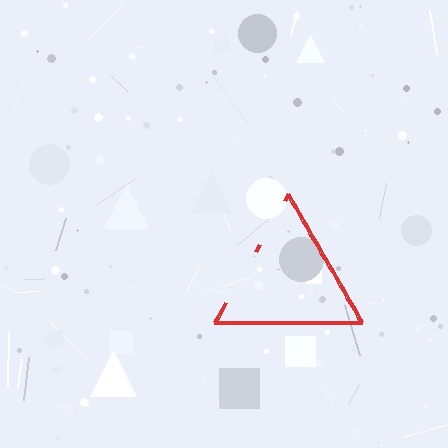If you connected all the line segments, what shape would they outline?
They would outline a triangle.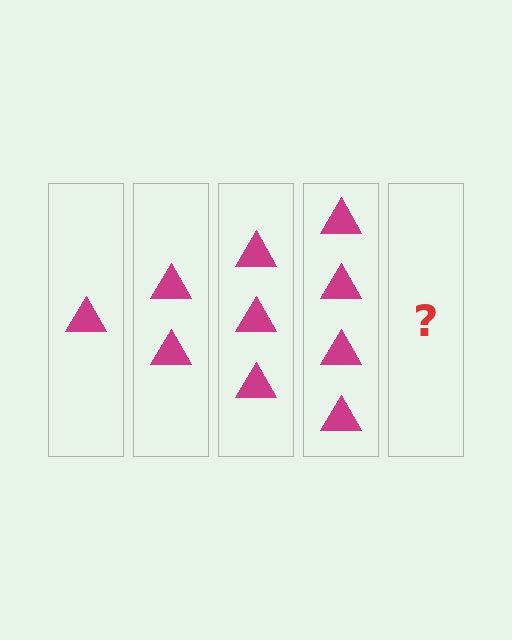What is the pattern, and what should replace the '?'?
The pattern is that each step adds one more triangle. The '?' should be 5 triangles.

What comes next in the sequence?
The next element should be 5 triangles.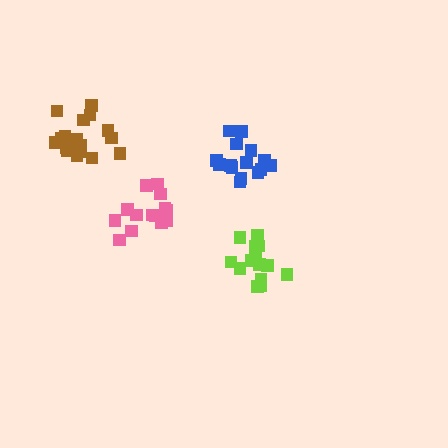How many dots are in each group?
Group 1: 15 dots, Group 2: 14 dots, Group 3: 18 dots, Group 4: 14 dots (61 total).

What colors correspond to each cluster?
The clusters are colored: blue, pink, brown, lime.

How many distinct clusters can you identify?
There are 4 distinct clusters.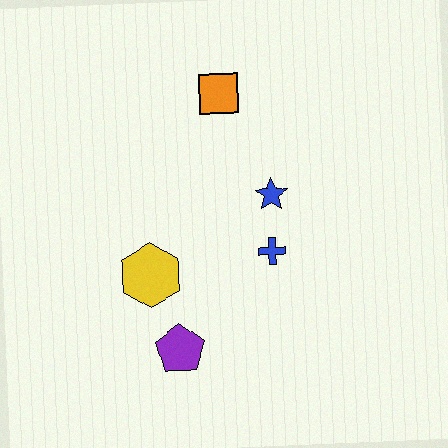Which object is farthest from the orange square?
The purple pentagon is farthest from the orange square.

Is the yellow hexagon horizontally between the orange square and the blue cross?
No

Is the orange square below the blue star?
No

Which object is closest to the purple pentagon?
The yellow hexagon is closest to the purple pentagon.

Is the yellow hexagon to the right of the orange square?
No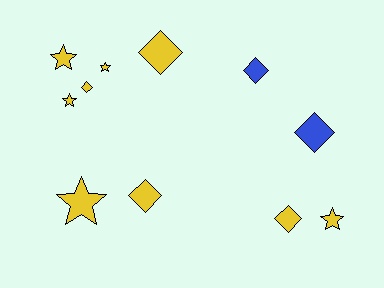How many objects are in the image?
There are 11 objects.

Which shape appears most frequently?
Diamond, with 6 objects.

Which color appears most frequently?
Yellow, with 9 objects.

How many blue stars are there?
There are no blue stars.